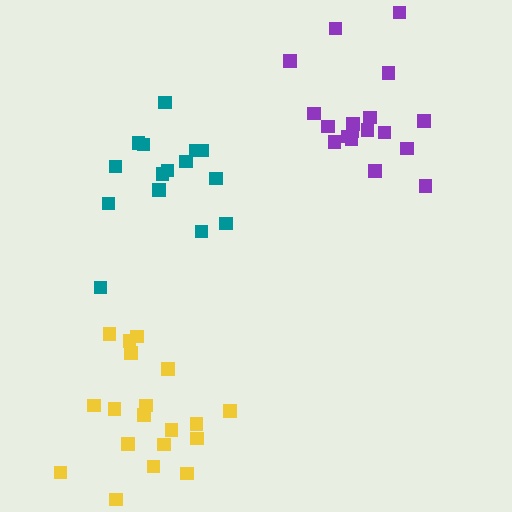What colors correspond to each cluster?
The clusters are colored: purple, yellow, teal.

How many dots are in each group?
Group 1: 18 dots, Group 2: 19 dots, Group 3: 15 dots (52 total).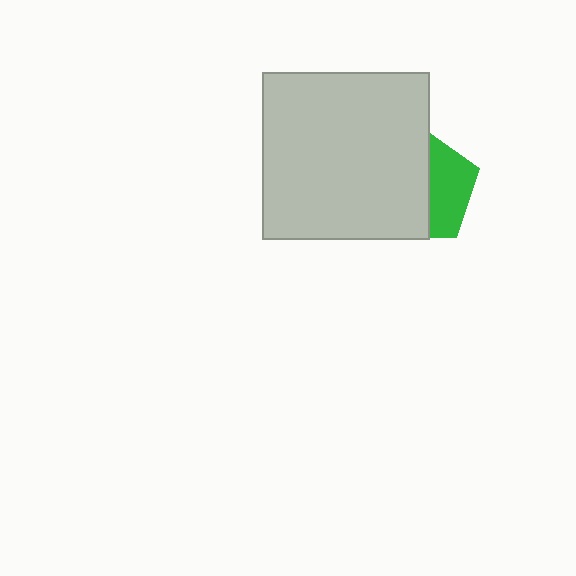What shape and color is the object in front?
The object in front is a light gray square.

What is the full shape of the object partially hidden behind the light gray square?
The partially hidden object is a green pentagon.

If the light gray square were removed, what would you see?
You would see the complete green pentagon.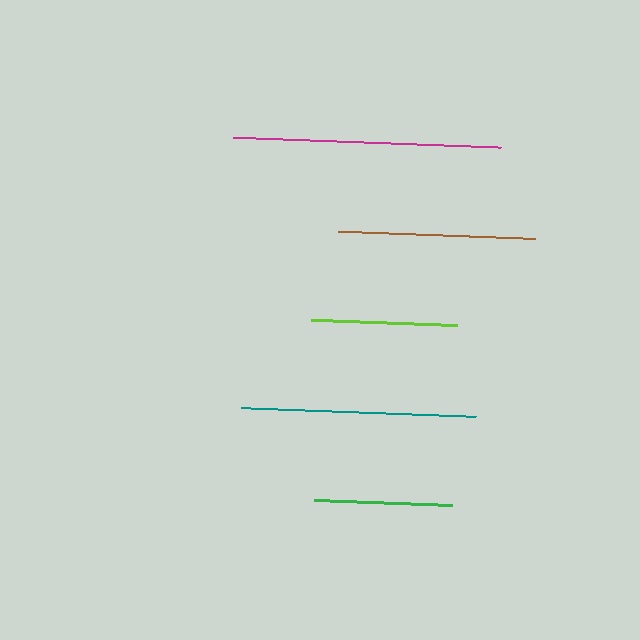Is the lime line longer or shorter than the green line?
The lime line is longer than the green line.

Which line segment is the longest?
The magenta line is the longest at approximately 268 pixels.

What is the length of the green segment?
The green segment is approximately 138 pixels long.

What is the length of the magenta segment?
The magenta segment is approximately 268 pixels long.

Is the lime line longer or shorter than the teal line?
The teal line is longer than the lime line.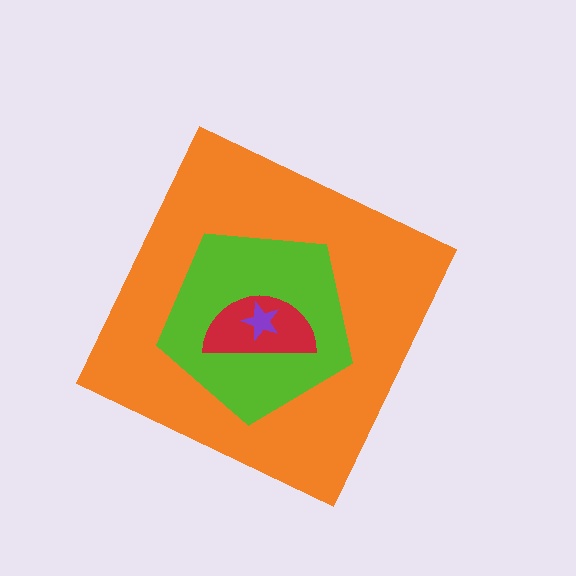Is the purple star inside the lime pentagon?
Yes.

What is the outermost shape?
The orange diamond.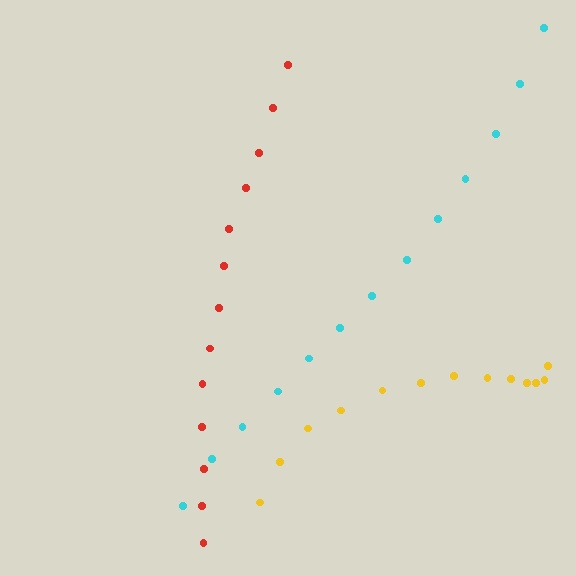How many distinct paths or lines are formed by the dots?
There are 3 distinct paths.